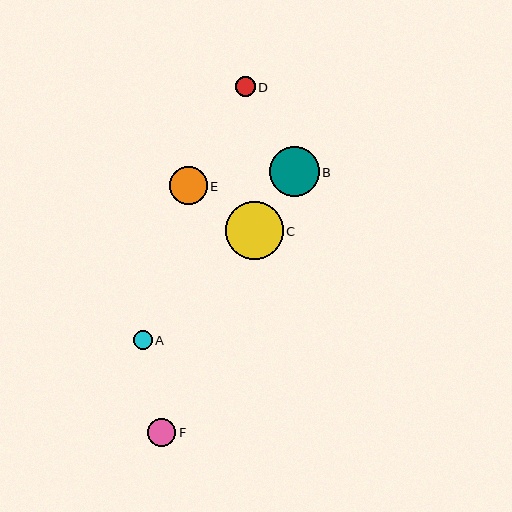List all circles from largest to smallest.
From largest to smallest: C, B, E, F, D, A.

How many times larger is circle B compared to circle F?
Circle B is approximately 1.8 times the size of circle F.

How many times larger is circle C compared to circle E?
Circle C is approximately 1.5 times the size of circle E.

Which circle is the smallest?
Circle A is the smallest with a size of approximately 19 pixels.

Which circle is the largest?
Circle C is the largest with a size of approximately 58 pixels.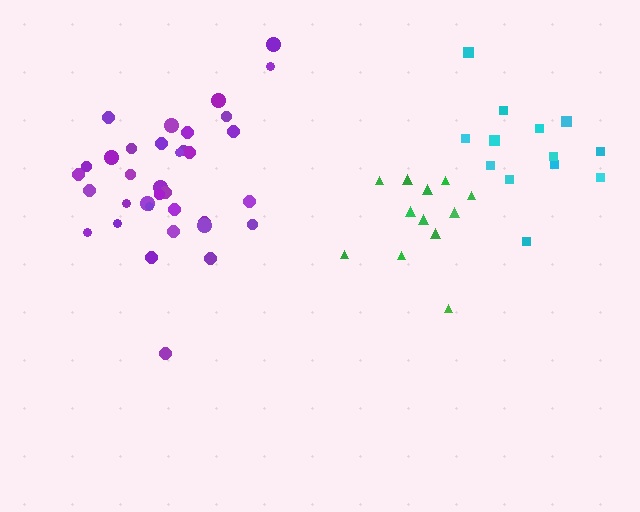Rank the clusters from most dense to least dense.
purple, green, cyan.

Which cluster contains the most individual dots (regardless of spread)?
Purple (35).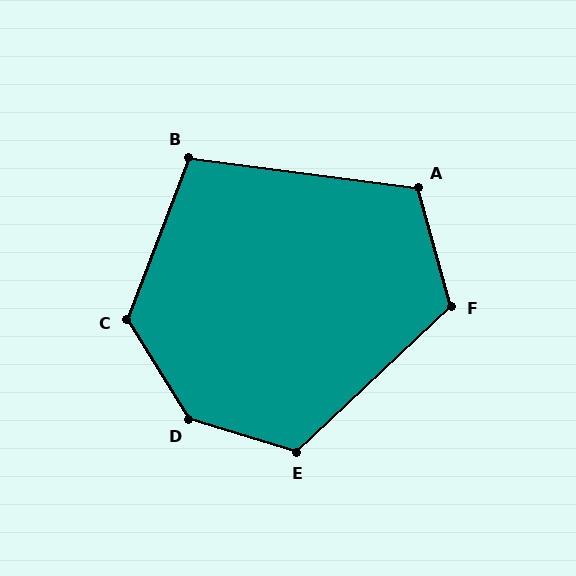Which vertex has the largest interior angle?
D, at approximately 139 degrees.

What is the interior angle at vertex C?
Approximately 127 degrees (obtuse).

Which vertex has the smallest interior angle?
B, at approximately 103 degrees.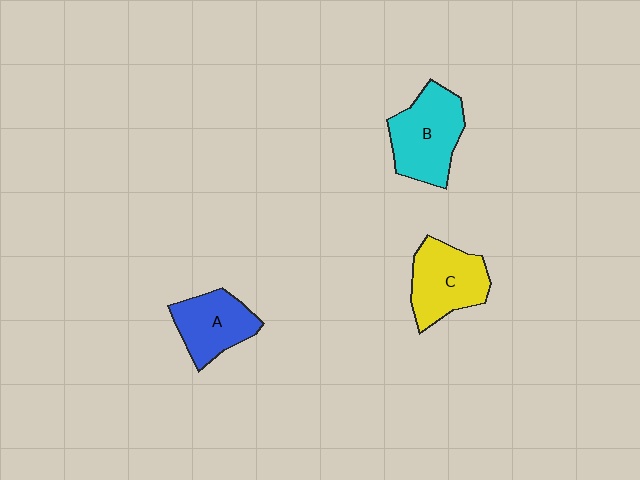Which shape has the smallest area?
Shape A (blue).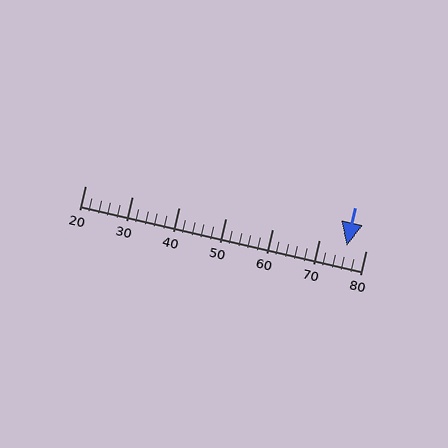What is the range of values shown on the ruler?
The ruler shows values from 20 to 80.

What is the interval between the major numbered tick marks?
The major tick marks are spaced 10 units apart.